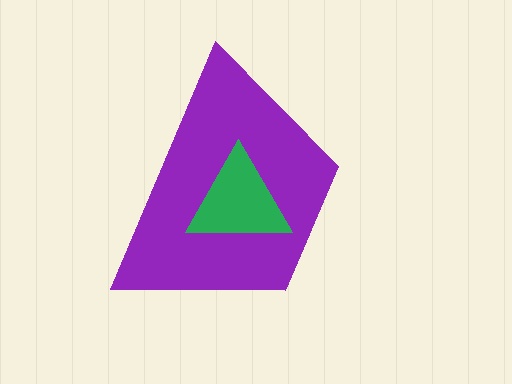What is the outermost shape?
The purple trapezoid.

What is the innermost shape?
The green triangle.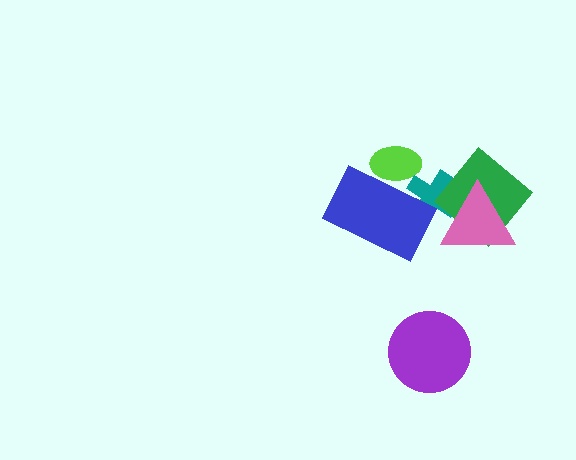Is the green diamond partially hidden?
Yes, it is partially covered by another shape.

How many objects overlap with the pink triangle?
2 objects overlap with the pink triangle.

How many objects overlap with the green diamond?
2 objects overlap with the green diamond.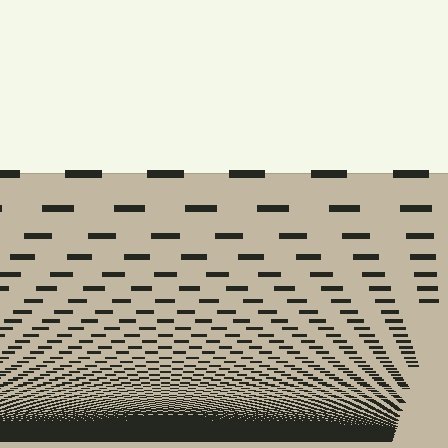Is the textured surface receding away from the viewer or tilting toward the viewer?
The surface appears to tilt toward the viewer. Texture elements get larger and sparser toward the top.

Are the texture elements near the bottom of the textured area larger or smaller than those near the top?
Smaller. The gradient is inverted — elements near the bottom are smaller and denser.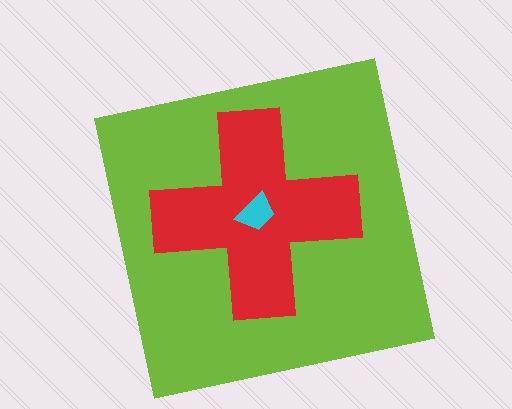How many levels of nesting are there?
3.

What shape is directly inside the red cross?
The cyan trapezoid.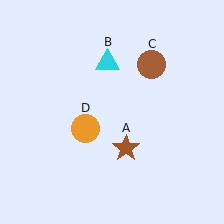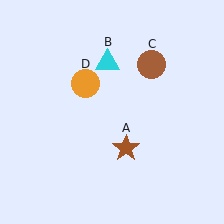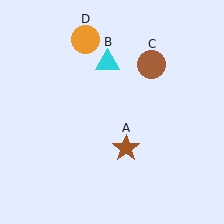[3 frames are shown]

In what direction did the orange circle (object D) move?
The orange circle (object D) moved up.